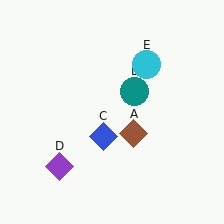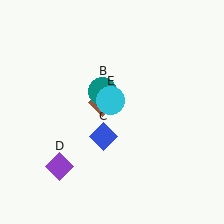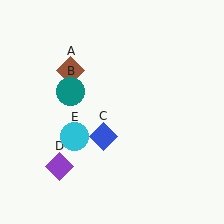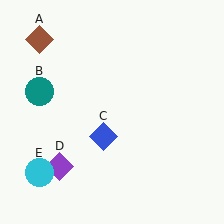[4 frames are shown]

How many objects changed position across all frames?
3 objects changed position: brown diamond (object A), teal circle (object B), cyan circle (object E).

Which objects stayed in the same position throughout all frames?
Blue diamond (object C) and purple diamond (object D) remained stationary.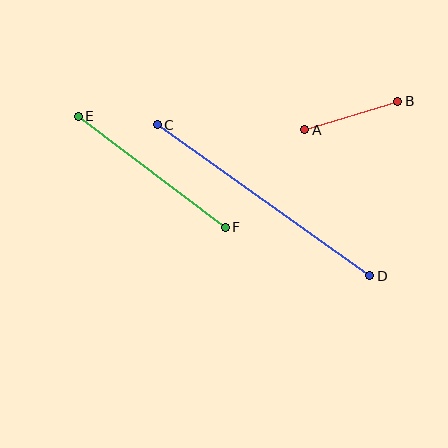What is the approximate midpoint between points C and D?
The midpoint is at approximately (264, 200) pixels.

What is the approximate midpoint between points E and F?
The midpoint is at approximately (152, 172) pixels.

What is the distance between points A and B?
The distance is approximately 97 pixels.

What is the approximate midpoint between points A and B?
The midpoint is at approximately (351, 116) pixels.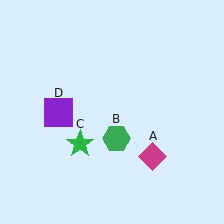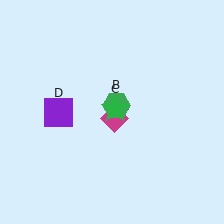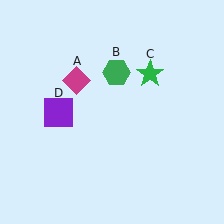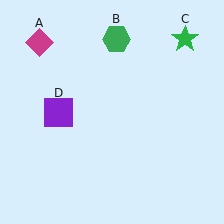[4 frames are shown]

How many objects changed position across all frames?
3 objects changed position: magenta diamond (object A), green hexagon (object B), green star (object C).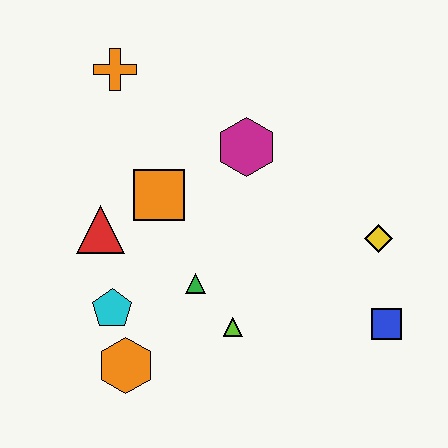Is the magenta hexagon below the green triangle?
No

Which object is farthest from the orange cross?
The blue square is farthest from the orange cross.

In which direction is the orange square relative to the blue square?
The orange square is to the left of the blue square.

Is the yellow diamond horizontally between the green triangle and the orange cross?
No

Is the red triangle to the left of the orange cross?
Yes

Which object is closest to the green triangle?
The lime triangle is closest to the green triangle.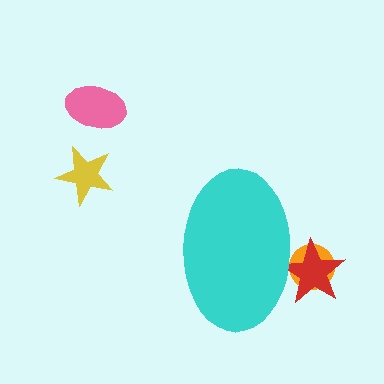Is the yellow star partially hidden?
No, the yellow star is fully visible.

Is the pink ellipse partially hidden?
No, the pink ellipse is fully visible.